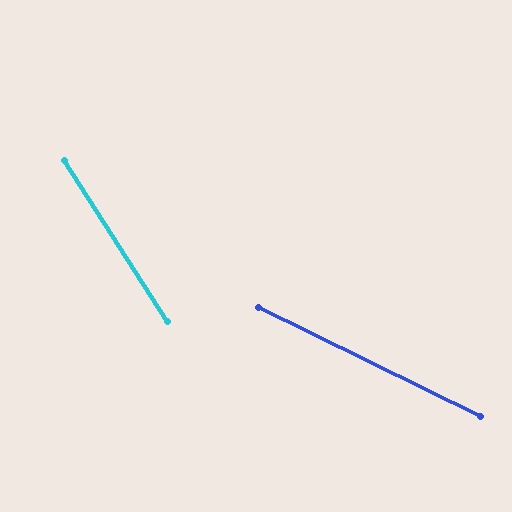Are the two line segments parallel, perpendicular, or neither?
Neither parallel nor perpendicular — they differ by about 31°.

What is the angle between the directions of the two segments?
Approximately 31 degrees.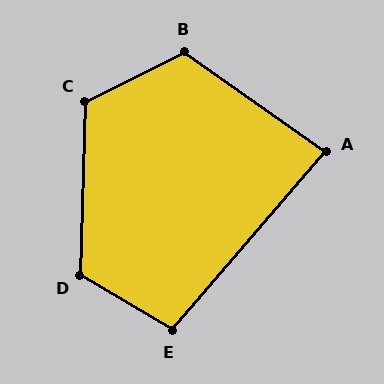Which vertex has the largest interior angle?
D, at approximately 119 degrees.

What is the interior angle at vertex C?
Approximately 118 degrees (obtuse).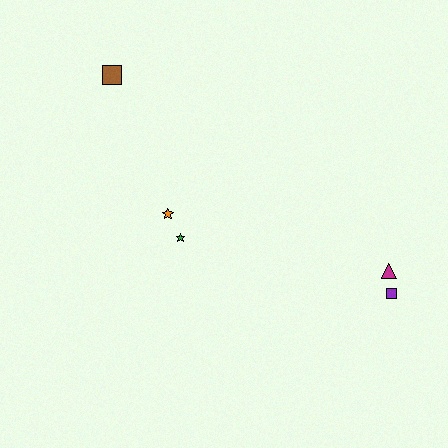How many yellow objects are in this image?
There are no yellow objects.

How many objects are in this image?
There are 5 objects.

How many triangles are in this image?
There is 1 triangle.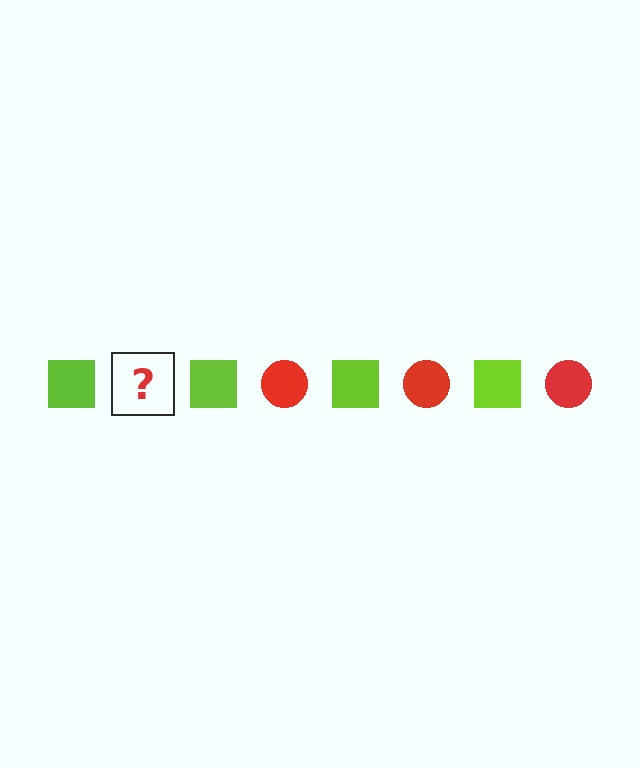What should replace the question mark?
The question mark should be replaced with a red circle.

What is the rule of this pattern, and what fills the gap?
The rule is that the pattern alternates between lime square and red circle. The gap should be filled with a red circle.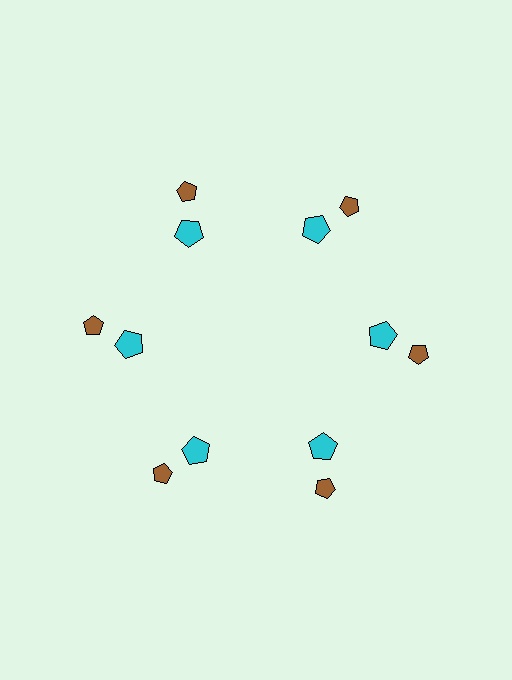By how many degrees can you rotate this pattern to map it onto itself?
The pattern maps onto itself every 60 degrees of rotation.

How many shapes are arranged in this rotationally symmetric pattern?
There are 12 shapes, arranged in 6 groups of 2.